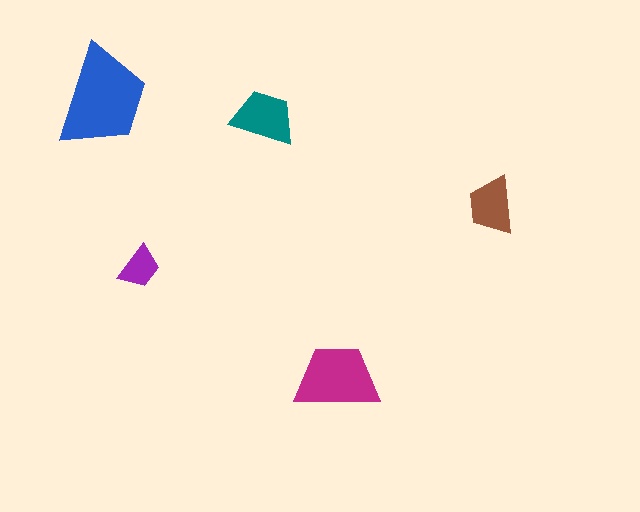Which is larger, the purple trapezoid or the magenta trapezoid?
The magenta one.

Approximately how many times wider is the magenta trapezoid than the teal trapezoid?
About 1.5 times wider.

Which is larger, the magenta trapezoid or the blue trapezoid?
The blue one.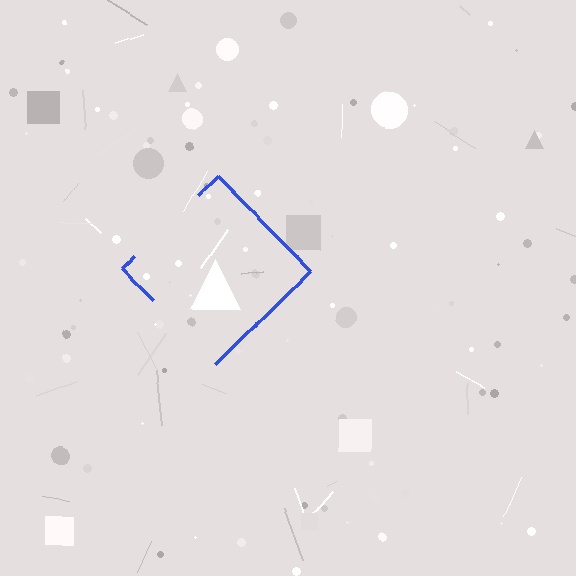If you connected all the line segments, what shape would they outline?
They would outline a diamond.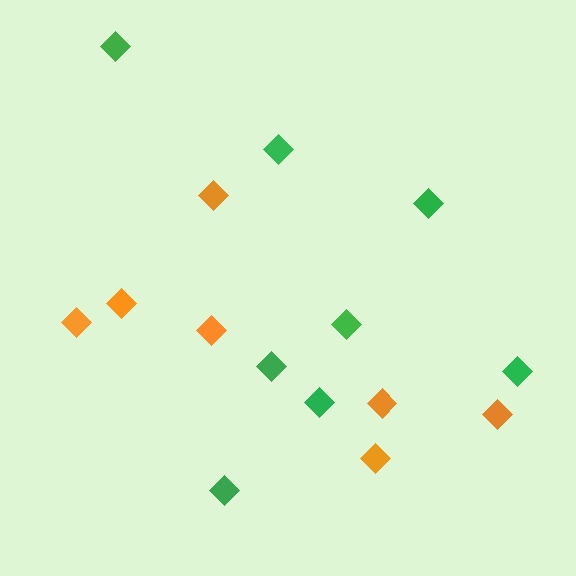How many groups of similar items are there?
There are 2 groups: one group of orange diamonds (7) and one group of green diamonds (8).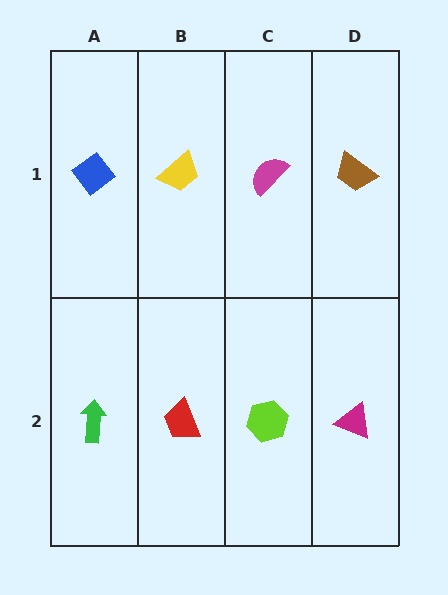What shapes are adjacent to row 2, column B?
A yellow trapezoid (row 1, column B), a green arrow (row 2, column A), a lime hexagon (row 2, column C).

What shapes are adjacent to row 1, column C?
A lime hexagon (row 2, column C), a yellow trapezoid (row 1, column B), a brown trapezoid (row 1, column D).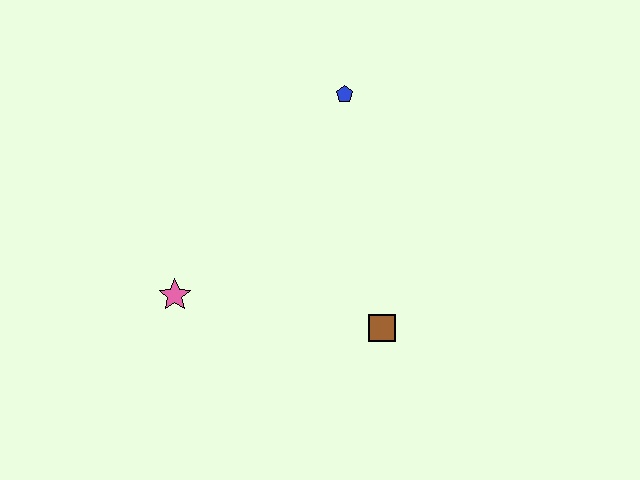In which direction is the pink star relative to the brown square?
The pink star is to the left of the brown square.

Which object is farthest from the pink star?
The blue pentagon is farthest from the pink star.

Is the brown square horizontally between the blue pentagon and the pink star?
No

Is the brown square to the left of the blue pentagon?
No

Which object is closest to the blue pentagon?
The brown square is closest to the blue pentagon.